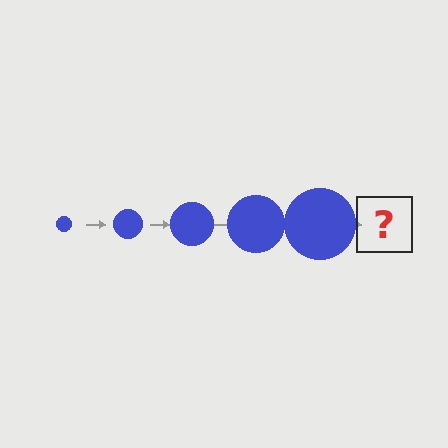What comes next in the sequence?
The next element should be a blue circle, larger than the previous one.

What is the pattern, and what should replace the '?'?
The pattern is that the circle gets progressively larger each step. The '?' should be a blue circle, larger than the previous one.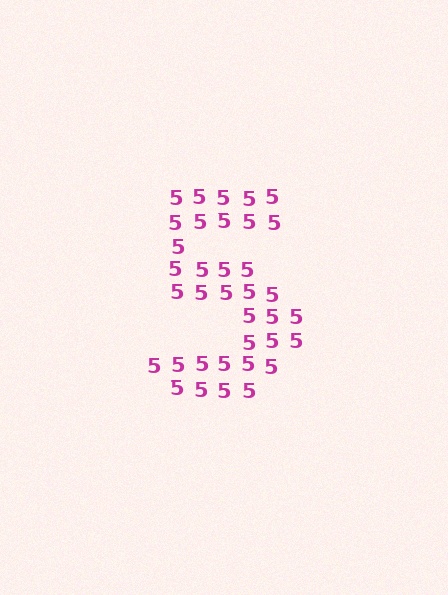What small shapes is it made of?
It is made of small digit 5's.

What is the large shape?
The large shape is the digit 5.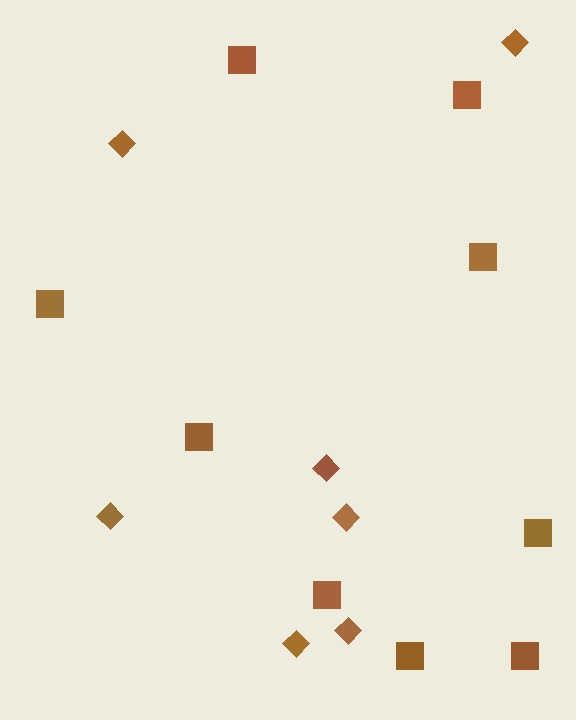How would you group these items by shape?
There are 2 groups: one group of diamonds (7) and one group of squares (9).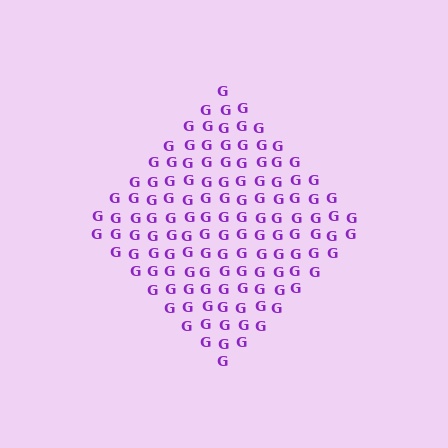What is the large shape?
The large shape is a diamond.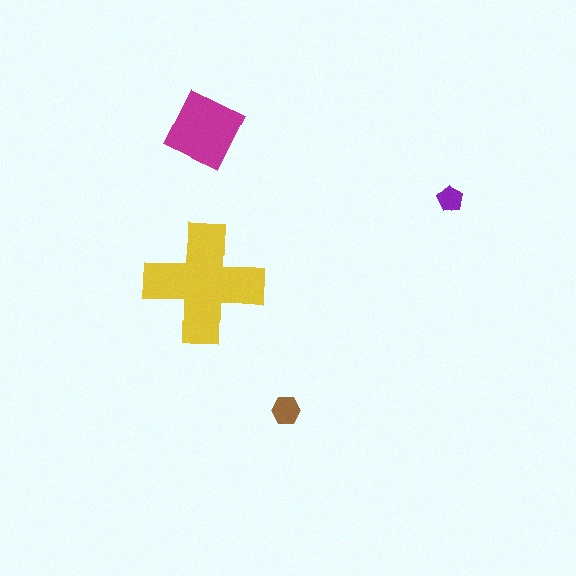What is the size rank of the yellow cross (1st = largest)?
1st.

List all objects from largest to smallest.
The yellow cross, the magenta diamond, the brown hexagon, the purple pentagon.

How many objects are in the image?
There are 4 objects in the image.